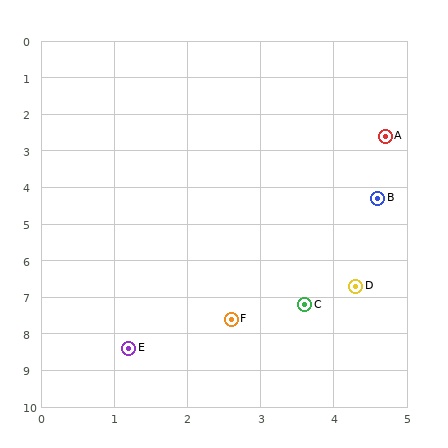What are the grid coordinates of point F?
Point F is at approximately (2.6, 7.6).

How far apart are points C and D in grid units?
Points C and D are about 0.9 grid units apart.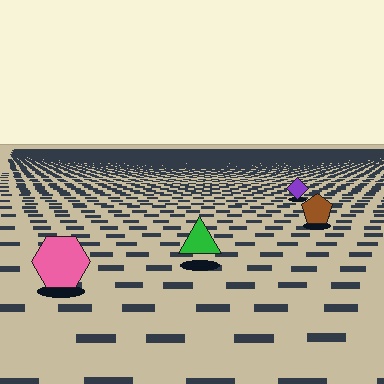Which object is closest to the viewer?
The pink hexagon is closest. The texture marks near it are larger and more spread out.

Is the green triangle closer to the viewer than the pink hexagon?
No. The pink hexagon is closer — you can tell from the texture gradient: the ground texture is coarser near it.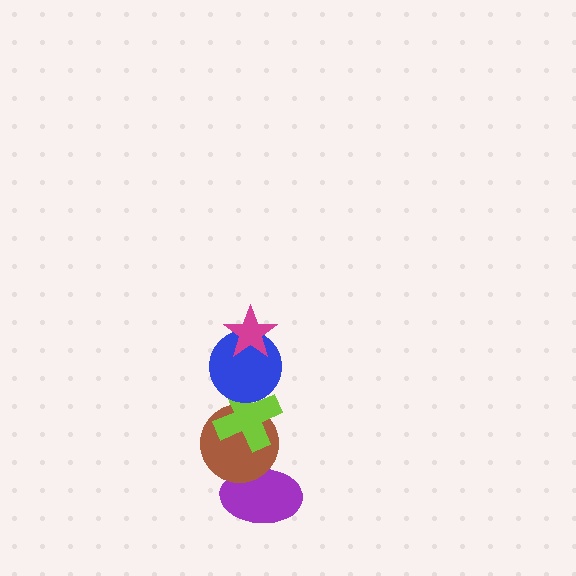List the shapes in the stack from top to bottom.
From top to bottom: the magenta star, the blue circle, the lime cross, the brown circle, the purple ellipse.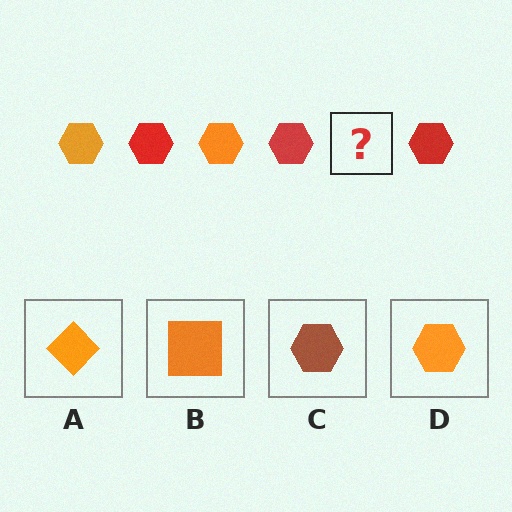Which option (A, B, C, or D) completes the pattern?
D.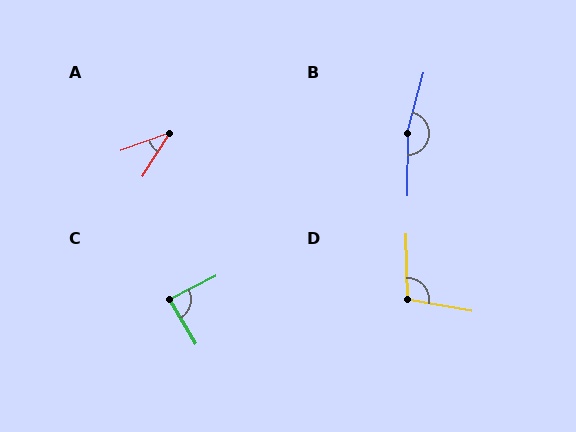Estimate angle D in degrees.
Approximately 102 degrees.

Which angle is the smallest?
A, at approximately 37 degrees.